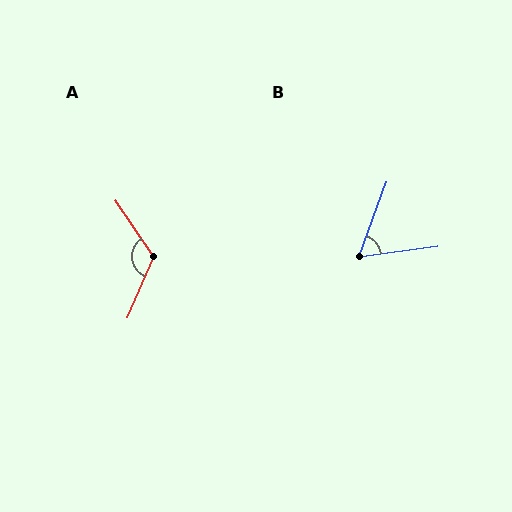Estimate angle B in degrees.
Approximately 62 degrees.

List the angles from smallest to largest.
B (62°), A (122°).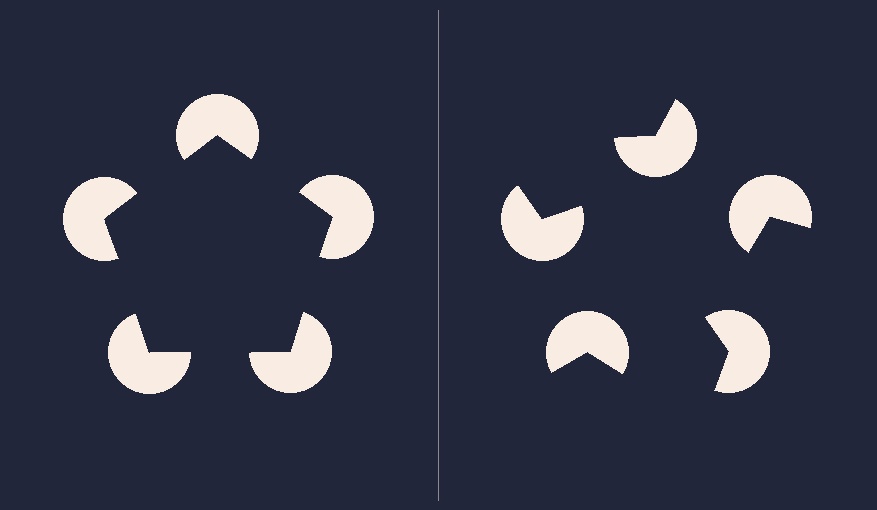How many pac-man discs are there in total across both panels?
10 — 5 on each side.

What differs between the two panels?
The pac-man discs are positioned identically on both sides; only the wedge orientations differ. On the left they align to a pentagon; on the right they are misaligned.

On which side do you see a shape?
An illusory pentagon appears on the left side. On the right side the wedge cuts are rotated, so no coherent shape forms.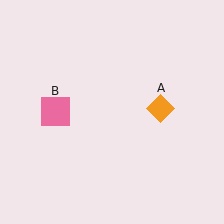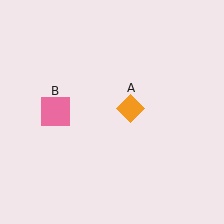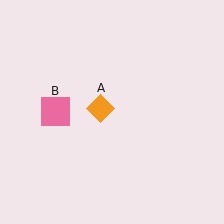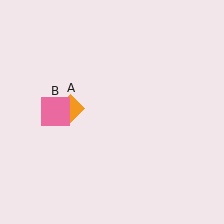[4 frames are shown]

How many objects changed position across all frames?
1 object changed position: orange diamond (object A).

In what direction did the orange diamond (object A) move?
The orange diamond (object A) moved left.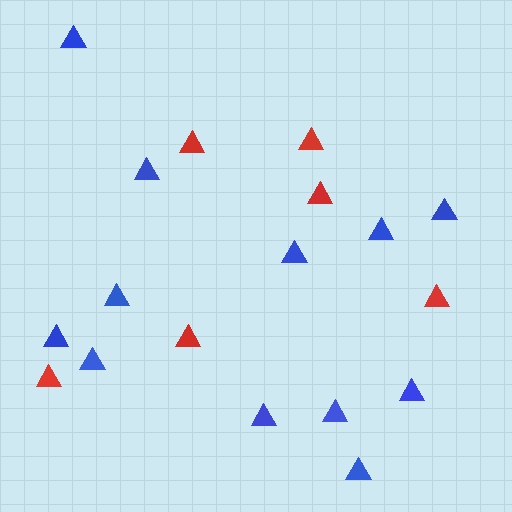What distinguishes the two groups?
There are 2 groups: one group of red triangles (6) and one group of blue triangles (12).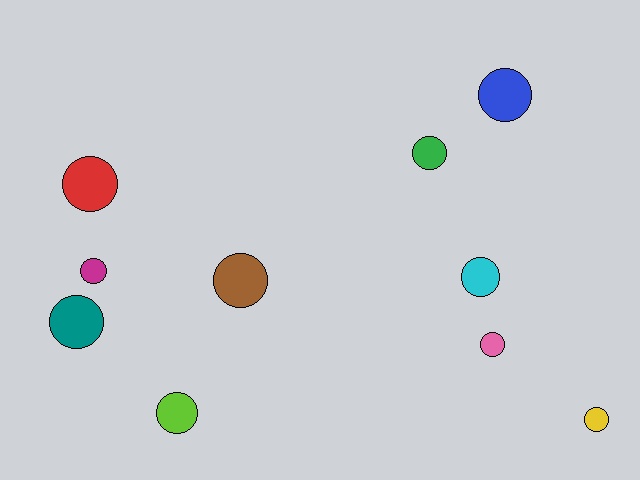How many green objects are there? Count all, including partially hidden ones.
There is 1 green object.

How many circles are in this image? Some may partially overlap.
There are 10 circles.